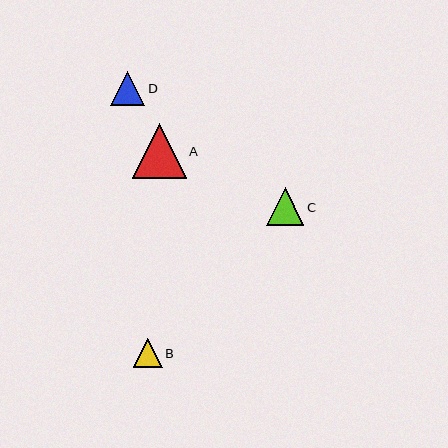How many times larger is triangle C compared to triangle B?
Triangle C is approximately 1.3 times the size of triangle B.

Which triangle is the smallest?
Triangle B is the smallest with a size of approximately 29 pixels.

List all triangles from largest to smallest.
From largest to smallest: A, C, D, B.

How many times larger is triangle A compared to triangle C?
Triangle A is approximately 1.5 times the size of triangle C.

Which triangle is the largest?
Triangle A is the largest with a size of approximately 54 pixels.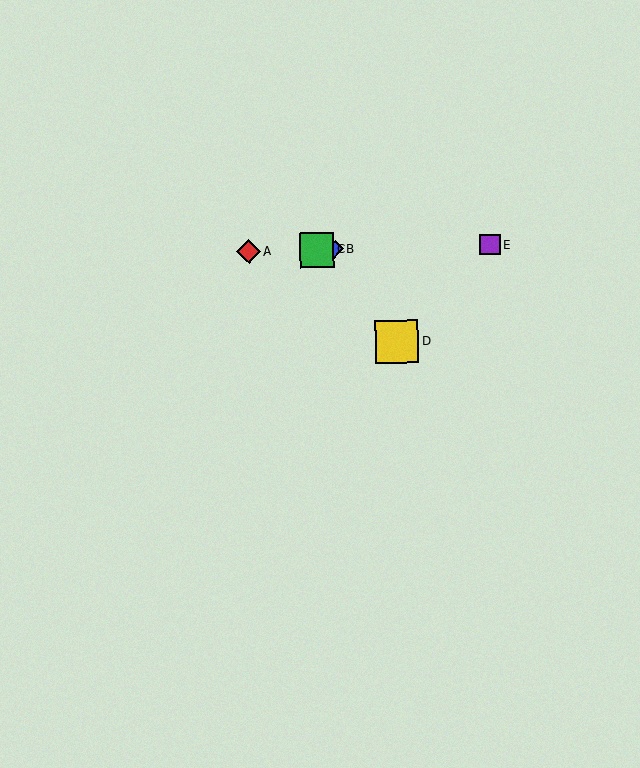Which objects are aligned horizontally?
Objects A, B, C, E are aligned horizontally.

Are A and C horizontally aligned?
Yes, both are at y≈252.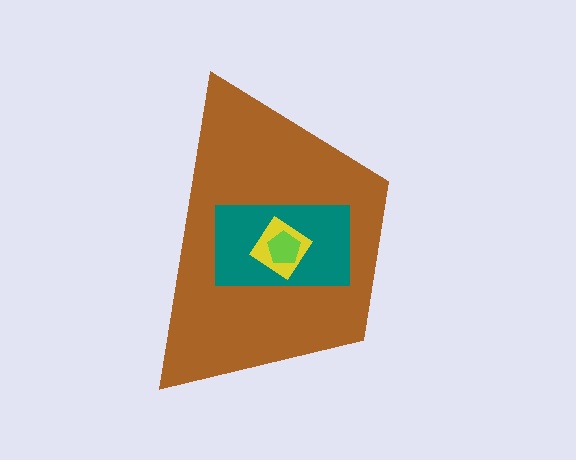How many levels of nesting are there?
4.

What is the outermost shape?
The brown trapezoid.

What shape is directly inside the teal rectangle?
The yellow diamond.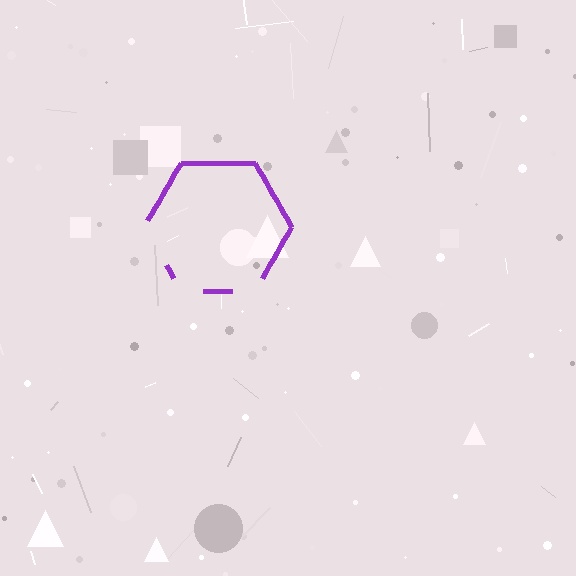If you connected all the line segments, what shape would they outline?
They would outline a hexagon.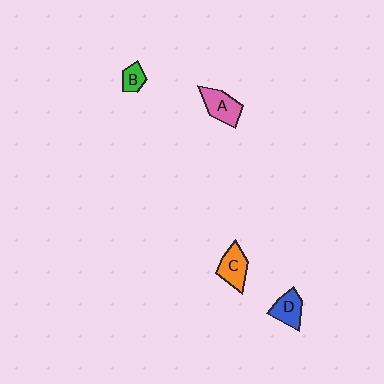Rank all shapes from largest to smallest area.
From largest to smallest: A (pink), C (orange), D (blue), B (green).